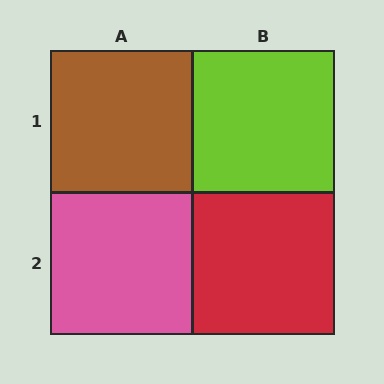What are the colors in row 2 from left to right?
Pink, red.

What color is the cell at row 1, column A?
Brown.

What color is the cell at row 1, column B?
Lime.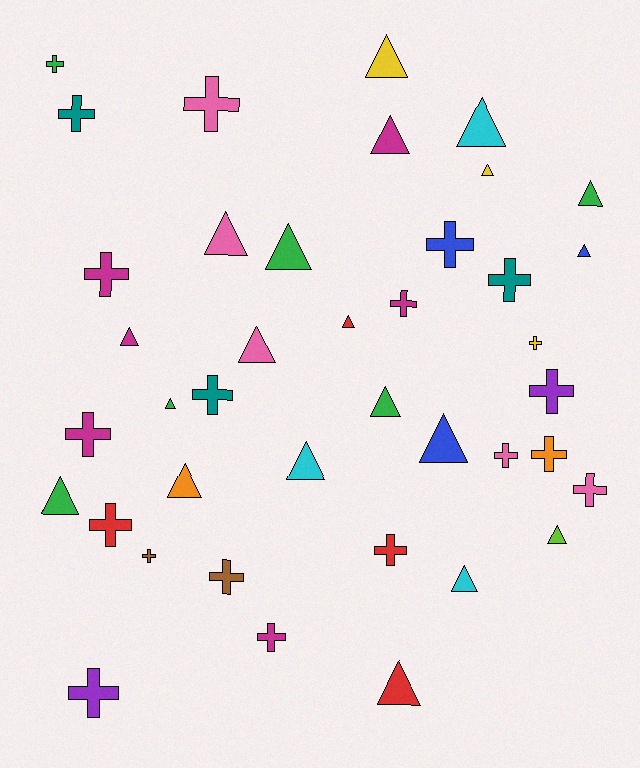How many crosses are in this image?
There are 20 crosses.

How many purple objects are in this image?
There are 2 purple objects.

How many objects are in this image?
There are 40 objects.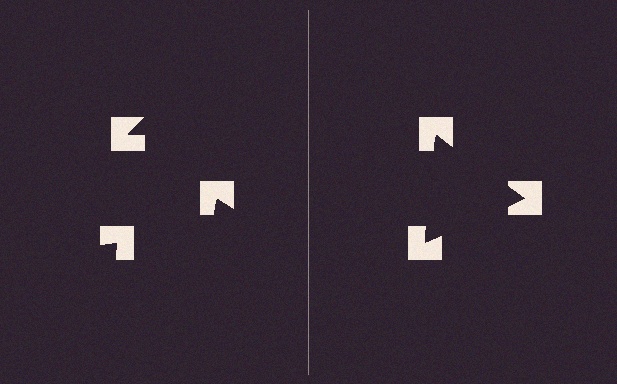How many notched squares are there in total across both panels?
6 — 3 on each side.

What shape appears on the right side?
An illusory triangle.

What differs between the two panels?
The notched squares are positioned identically on both sides; only the wedge orientations differ. On the right they align to a triangle; on the left they are misaligned.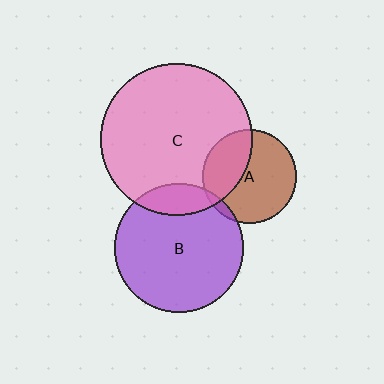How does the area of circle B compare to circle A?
Approximately 1.9 times.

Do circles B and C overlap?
Yes.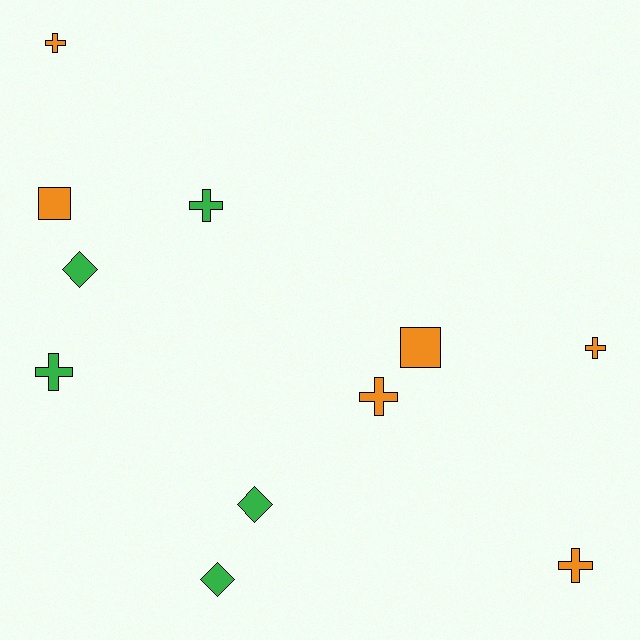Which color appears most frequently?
Orange, with 6 objects.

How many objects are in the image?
There are 11 objects.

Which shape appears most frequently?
Cross, with 6 objects.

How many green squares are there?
There are no green squares.